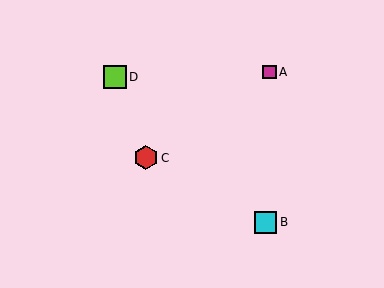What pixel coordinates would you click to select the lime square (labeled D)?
Click at (115, 77) to select the lime square D.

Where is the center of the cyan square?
The center of the cyan square is at (266, 222).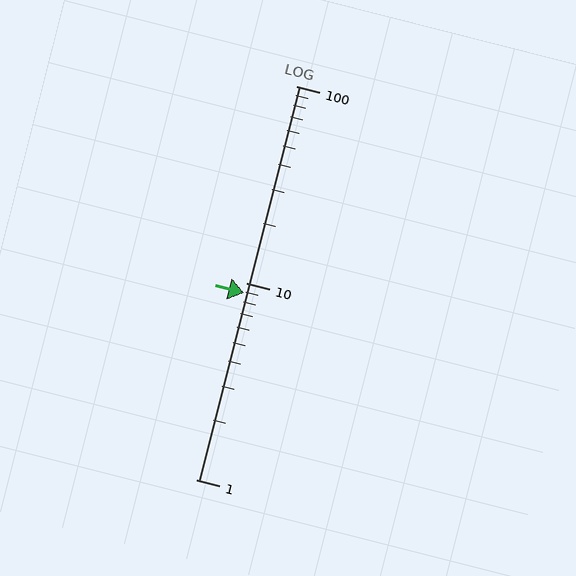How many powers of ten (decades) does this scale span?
The scale spans 2 decades, from 1 to 100.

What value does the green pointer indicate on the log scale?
The pointer indicates approximately 8.9.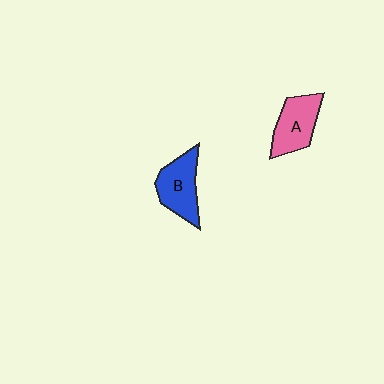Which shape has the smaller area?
Shape A (pink).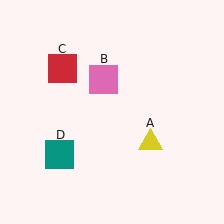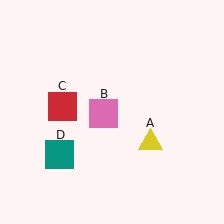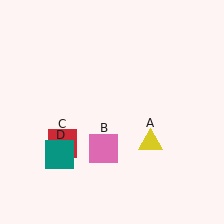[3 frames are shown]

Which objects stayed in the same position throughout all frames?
Yellow triangle (object A) and teal square (object D) remained stationary.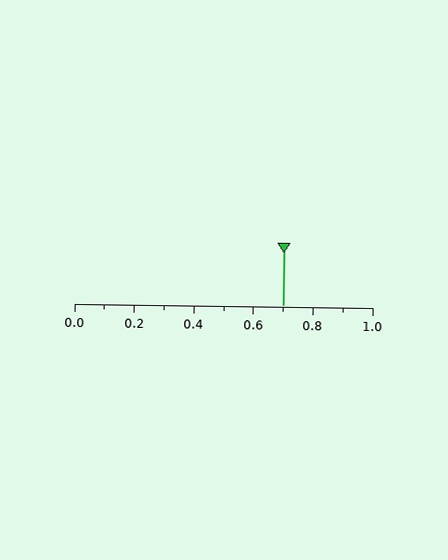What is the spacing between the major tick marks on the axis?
The major ticks are spaced 0.2 apart.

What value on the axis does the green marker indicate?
The marker indicates approximately 0.7.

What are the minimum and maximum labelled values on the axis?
The axis runs from 0.0 to 1.0.